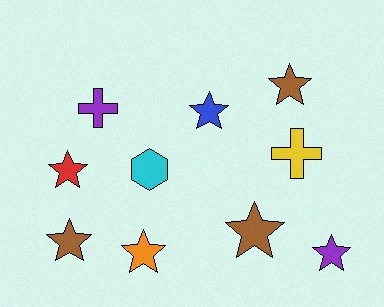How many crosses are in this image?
There are 2 crosses.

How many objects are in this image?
There are 10 objects.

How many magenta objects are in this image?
There are no magenta objects.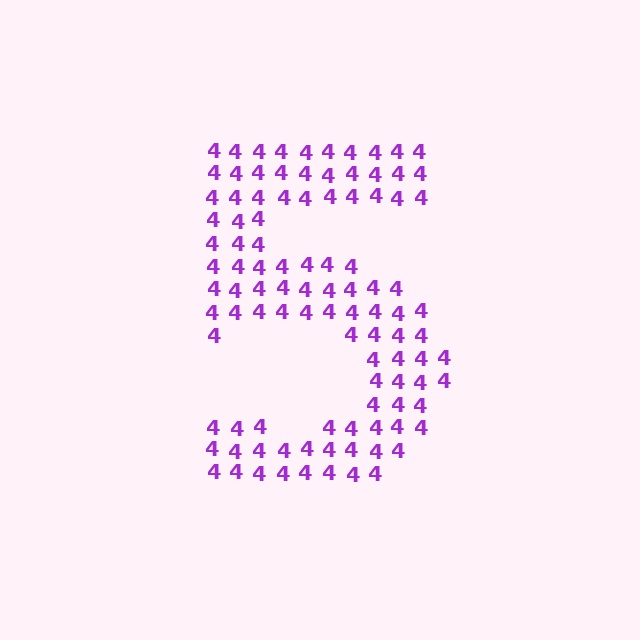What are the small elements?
The small elements are digit 4's.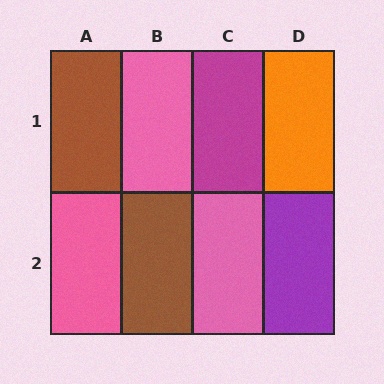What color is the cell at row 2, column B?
Brown.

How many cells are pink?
3 cells are pink.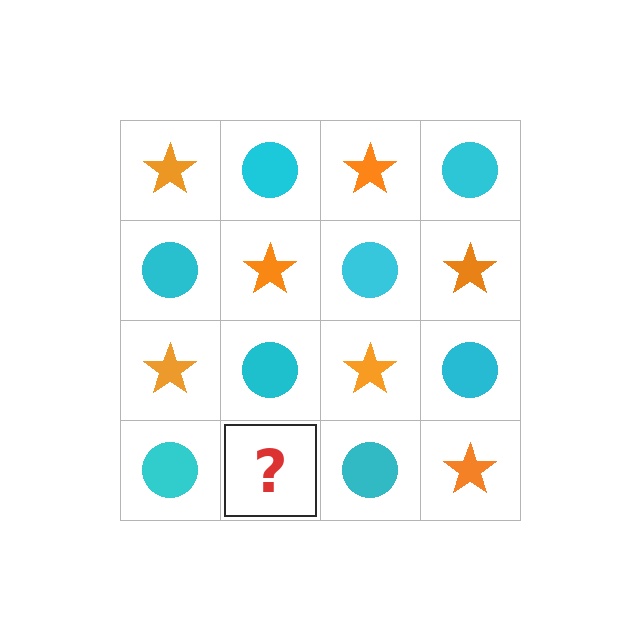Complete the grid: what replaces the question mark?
The question mark should be replaced with an orange star.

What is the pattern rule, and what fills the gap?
The rule is that it alternates orange star and cyan circle in a checkerboard pattern. The gap should be filled with an orange star.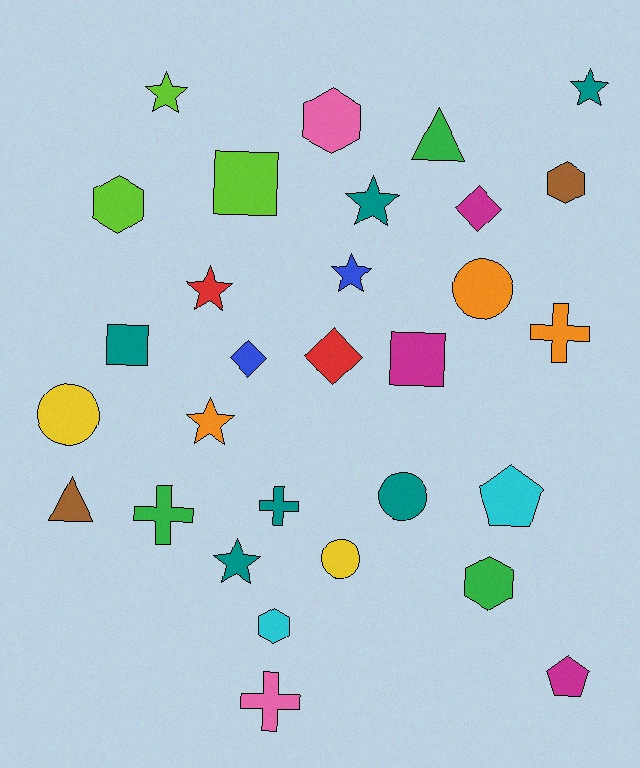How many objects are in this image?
There are 30 objects.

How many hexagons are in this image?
There are 5 hexagons.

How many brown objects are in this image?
There are 2 brown objects.